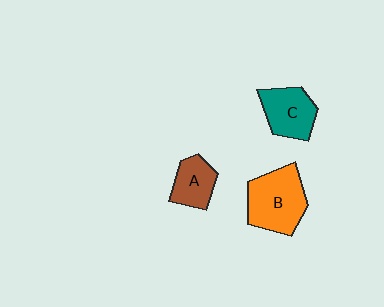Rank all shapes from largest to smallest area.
From largest to smallest: B (orange), C (teal), A (brown).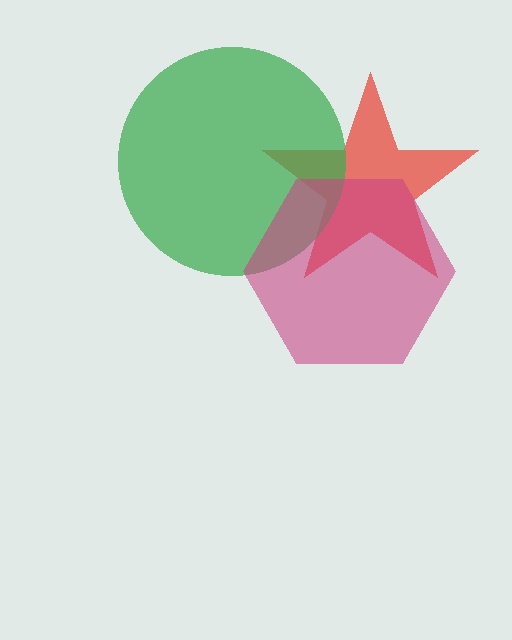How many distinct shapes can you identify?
There are 3 distinct shapes: a red star, a green circle, a magenta hexagon.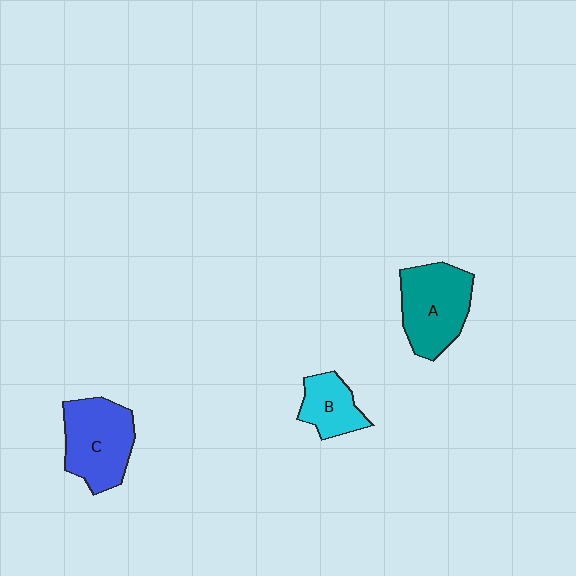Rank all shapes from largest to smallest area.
From largest to smallest: A (teal), C (blue), B (cyan).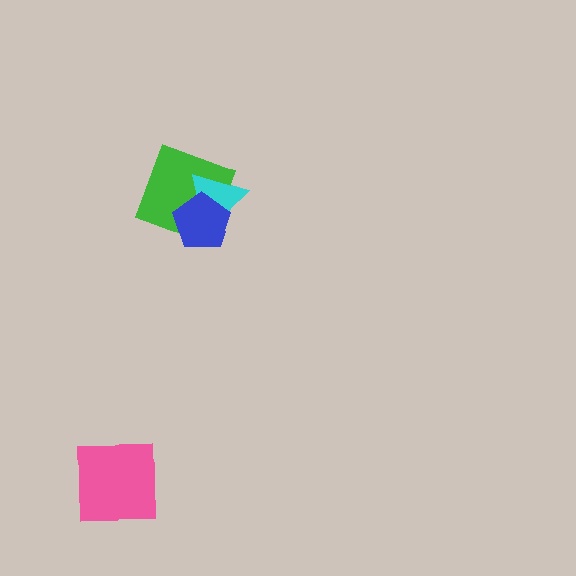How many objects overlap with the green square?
2 objects overlap with the green square.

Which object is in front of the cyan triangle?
The blue pentagon is in front of the cyan triangle.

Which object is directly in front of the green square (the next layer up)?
The cyan triangle is directly in front of the green square.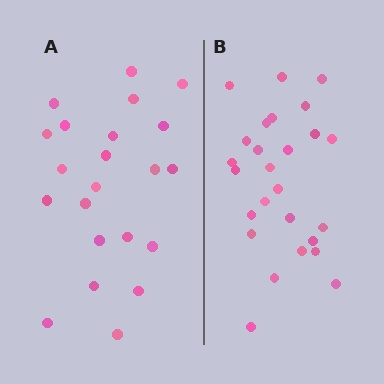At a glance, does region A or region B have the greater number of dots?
Region B (the right region) has more dots.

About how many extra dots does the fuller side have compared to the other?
Region B has about 4 more dots than region A.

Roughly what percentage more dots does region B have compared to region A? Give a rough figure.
About 20% more.